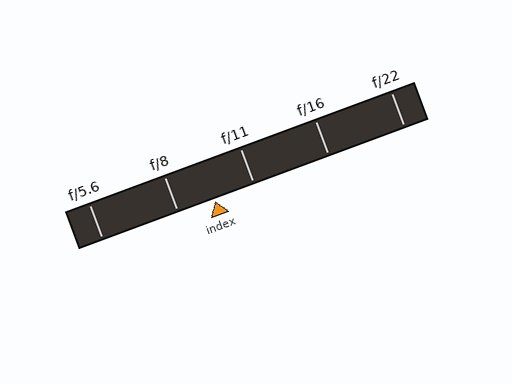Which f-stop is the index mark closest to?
The index mark is closest to f/8.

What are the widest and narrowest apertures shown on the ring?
The widest aperture shown is f/5.6 and the narrowest is f/22.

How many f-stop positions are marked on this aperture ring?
There are 5 f-stop positions marked.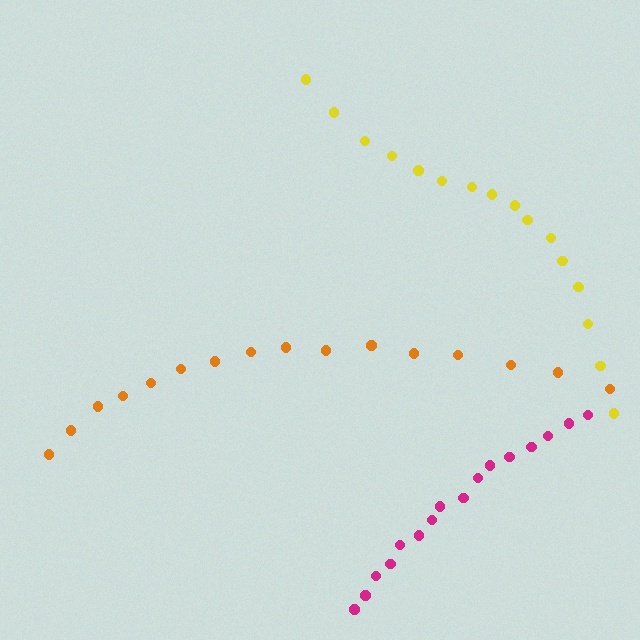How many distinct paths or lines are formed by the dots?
There are 3 distinct paths.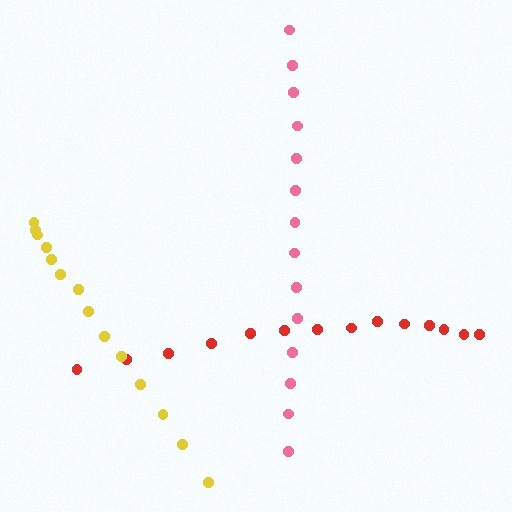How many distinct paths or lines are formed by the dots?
There are 3 distinct paths.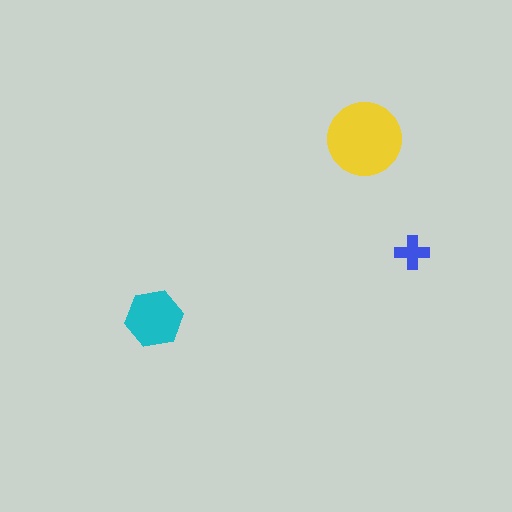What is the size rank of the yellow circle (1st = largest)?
1st.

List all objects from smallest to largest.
The blue cross, the cyan hexagon, the yellow circle.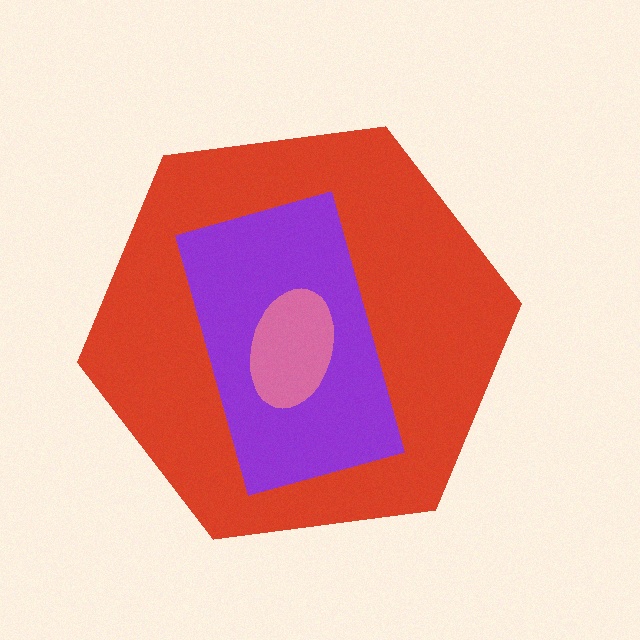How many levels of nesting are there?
3.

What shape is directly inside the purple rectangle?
The pink ellipse.